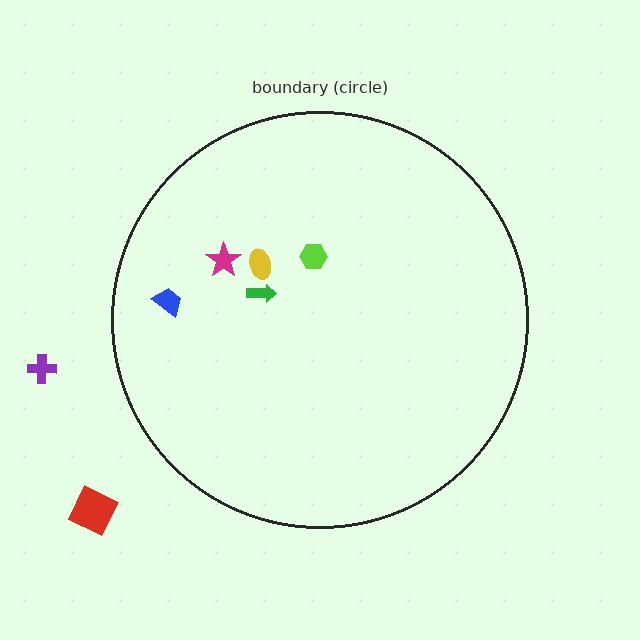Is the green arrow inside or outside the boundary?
Inside.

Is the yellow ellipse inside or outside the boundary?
Inside.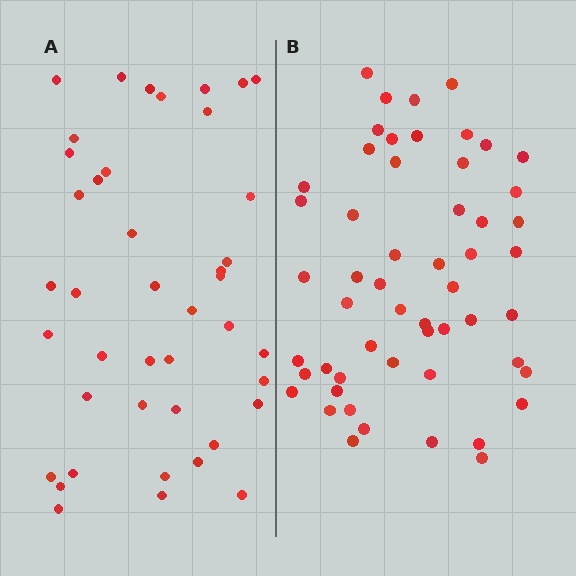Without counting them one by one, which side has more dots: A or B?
Region B (the right region) has more dots.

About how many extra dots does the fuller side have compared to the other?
Region B has roughly 12 or so more dots than region A.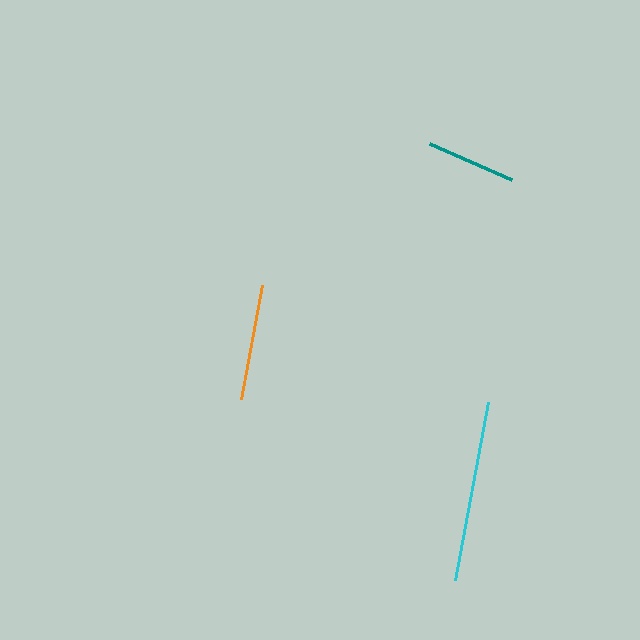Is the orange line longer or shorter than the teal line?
The orange line is longer than the teal line.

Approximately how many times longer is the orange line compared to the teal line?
The orange line is approximately 1.3 times the length of the teal line.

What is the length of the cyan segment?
The cyan segment is approximately 181 pixels long.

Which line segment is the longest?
The cyan line is the longest at approximately 181 pixels.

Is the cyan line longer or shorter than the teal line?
The cyan line is longer than the teal line.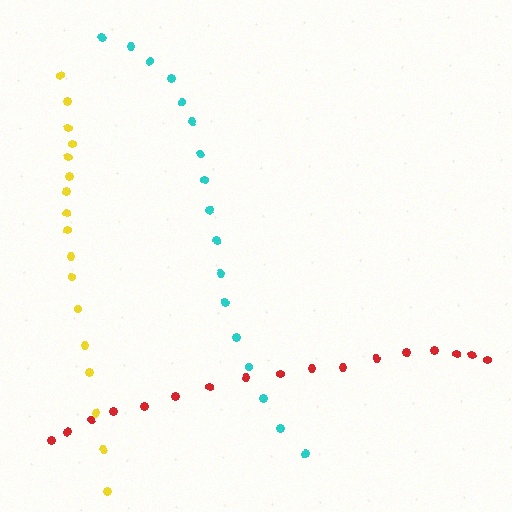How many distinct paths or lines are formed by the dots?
There are 3 distinct paths.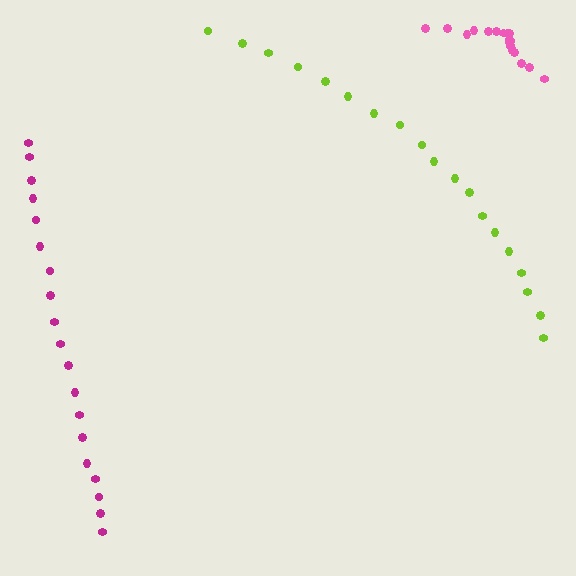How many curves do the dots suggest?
There are 3 distinct paths.